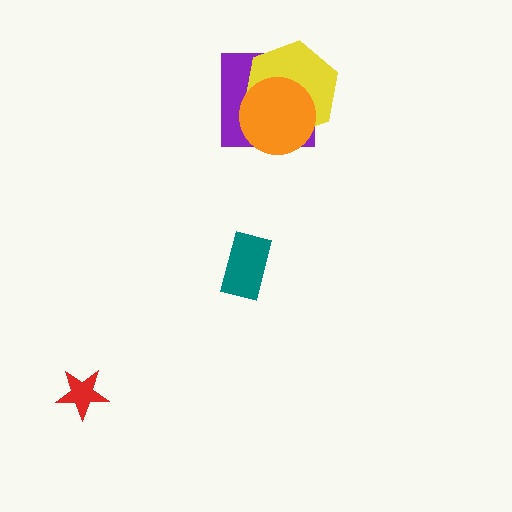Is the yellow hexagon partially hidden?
Yes, it is partially covered by another shape.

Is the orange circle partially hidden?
No, no other shape covers it.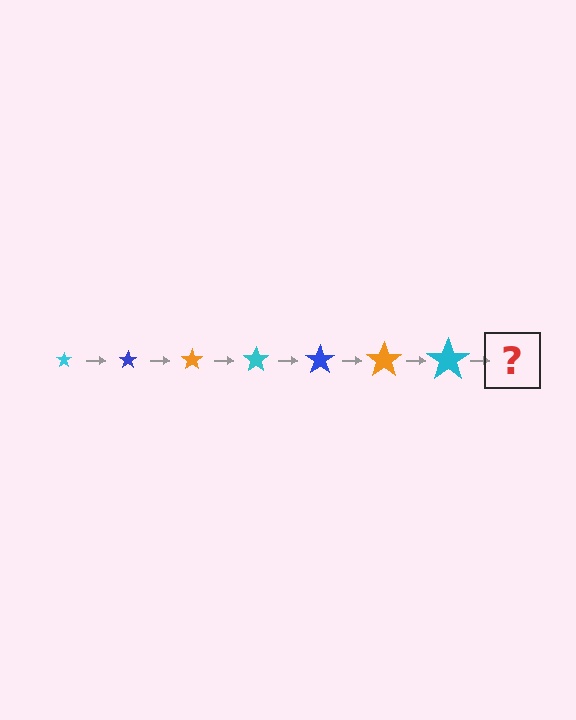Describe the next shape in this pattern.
It should be a blue star, larger than the previous one.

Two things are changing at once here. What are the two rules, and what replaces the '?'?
The two rules are that the star grows larger each step and the color cycles through cyan, blue, and orange. The '?' should be a blue star, larger than the previous one.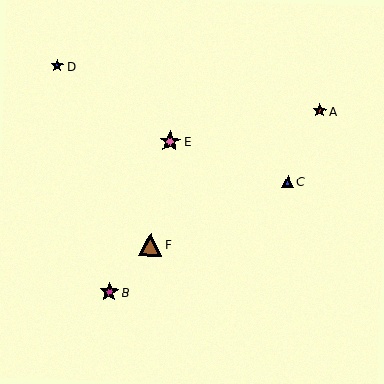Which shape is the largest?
The brown triangle (labeled F) is the largest.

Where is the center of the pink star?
The center of the pink star is at (170, 142).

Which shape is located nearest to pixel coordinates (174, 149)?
The pink star (labeled E) at (170, 142) is nearest to that location.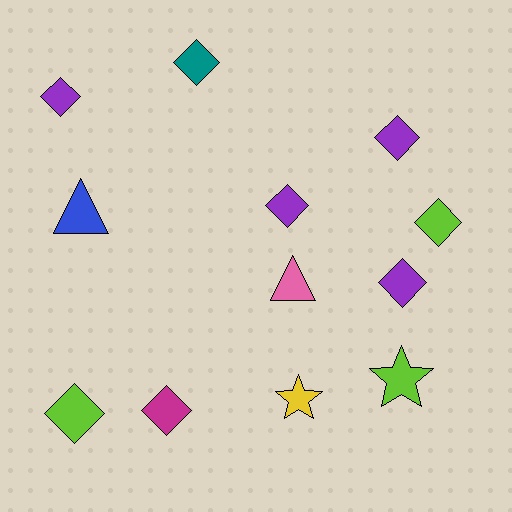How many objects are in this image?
There are 12 objects.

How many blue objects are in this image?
There is 1 blue object.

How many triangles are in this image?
There are 2 triangles.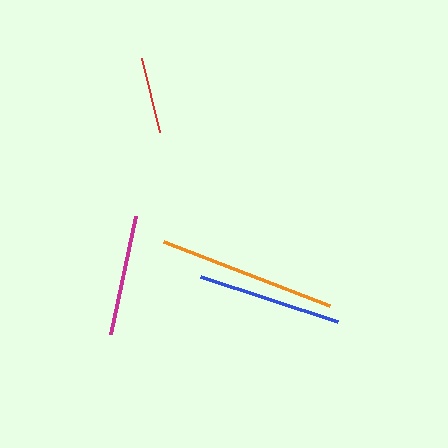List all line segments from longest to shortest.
From longest to shortest: orange, blue, magenta, red.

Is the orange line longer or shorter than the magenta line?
The orange line is longer than the magenta line.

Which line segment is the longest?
The orange line is the longest at approximately 178 pixels.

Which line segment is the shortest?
The red line is the shortest at approximately 76 pixels.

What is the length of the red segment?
The red segment is approximately 76 pixels long.